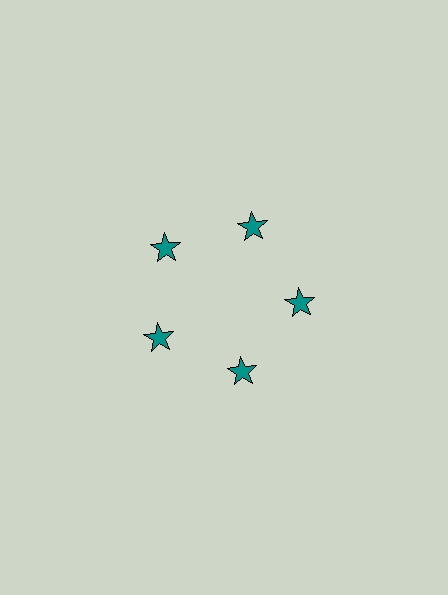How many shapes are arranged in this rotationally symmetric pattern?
There are 5 shapes, arranged in 5 groups of 1.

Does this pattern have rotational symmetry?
Yes, this pattern has 5-fold rotational symmetry. It looks the same after rotating 72 degrees around the center.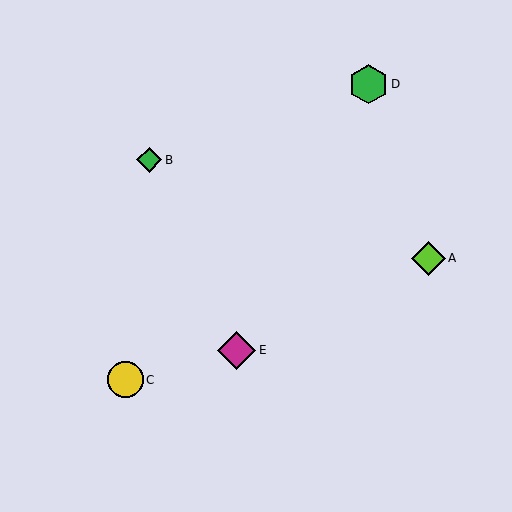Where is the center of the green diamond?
The center of the green diamond is at (149, 160).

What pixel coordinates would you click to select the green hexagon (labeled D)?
Click at (369, 84) to select the green hexagon D.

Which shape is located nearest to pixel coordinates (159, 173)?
The green diamond (labeled B) at (149, 160) is nearest to that location.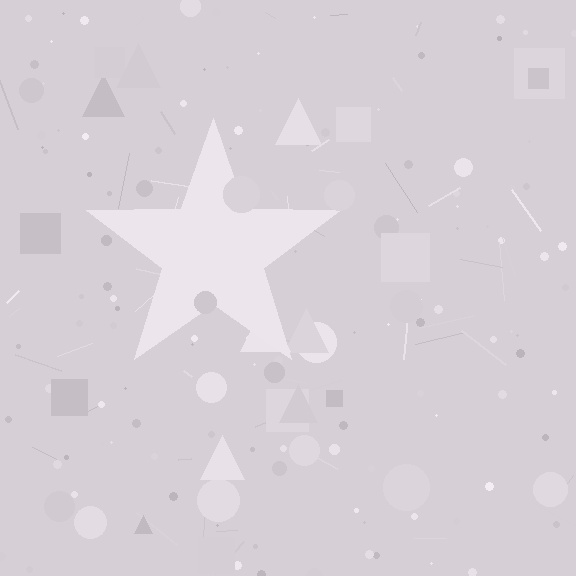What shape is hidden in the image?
A star is hidden in the image.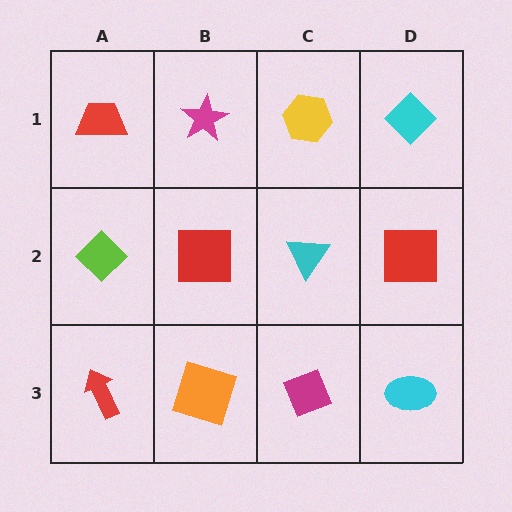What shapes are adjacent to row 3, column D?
A red square (row 2, column D), a magenta diamond (row 3, column C).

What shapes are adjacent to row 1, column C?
A cyan triangle (row 2, column C), a magenta star (row 1, column B), a cyan diamond (row 1, column D).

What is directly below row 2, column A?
A red arrow.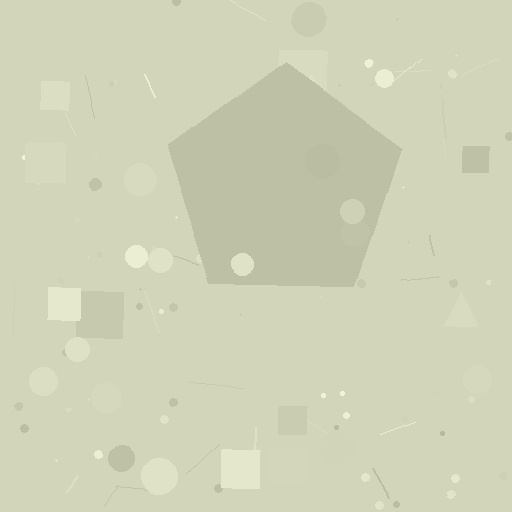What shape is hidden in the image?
A pentagon is hidden in the image.